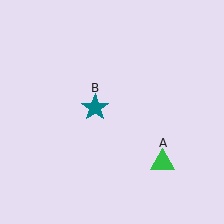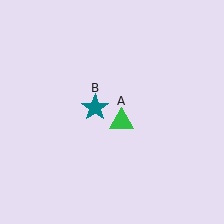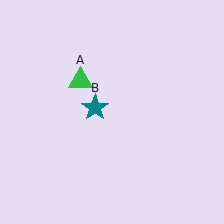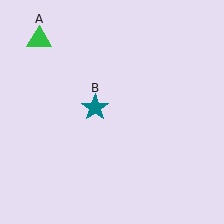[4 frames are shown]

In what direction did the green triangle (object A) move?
The green triangle (object A) moved up and to the left.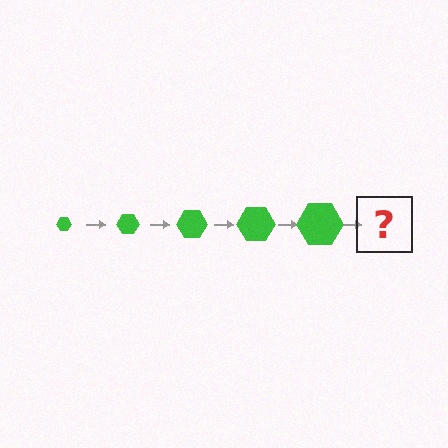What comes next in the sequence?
The next element should be a green hexagon, larger than the previous one.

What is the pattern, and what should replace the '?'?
The pattern is that the hexagon gets progressively larger each step. The '?' should be a green hexagon, larger than the previous one.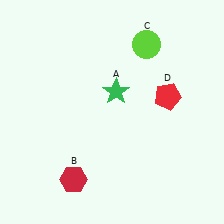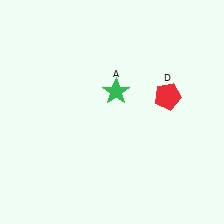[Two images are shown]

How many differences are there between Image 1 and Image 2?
There are 2 differences between the two images.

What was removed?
The lime circle (C), the red hexagon (B) were removed in Image 2.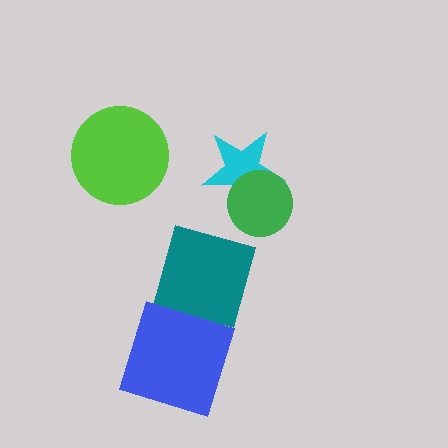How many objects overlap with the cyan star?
1 object overlaps with the cyan star.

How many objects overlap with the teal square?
0 objects overlap with the teal square.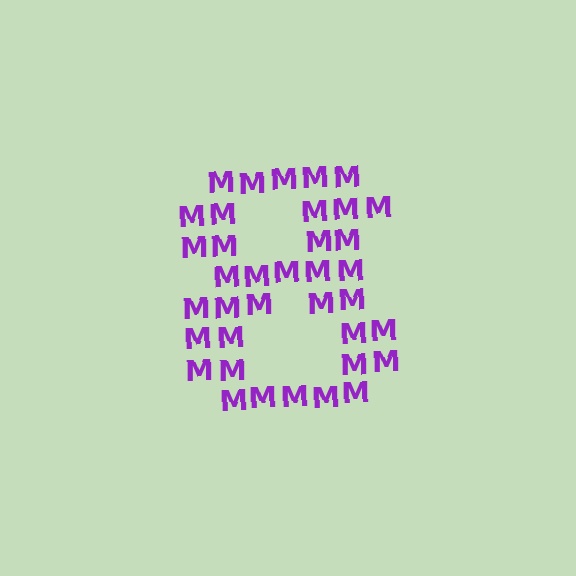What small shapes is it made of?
It is made of small letter M's.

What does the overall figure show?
The overall figure shows the digit 8.